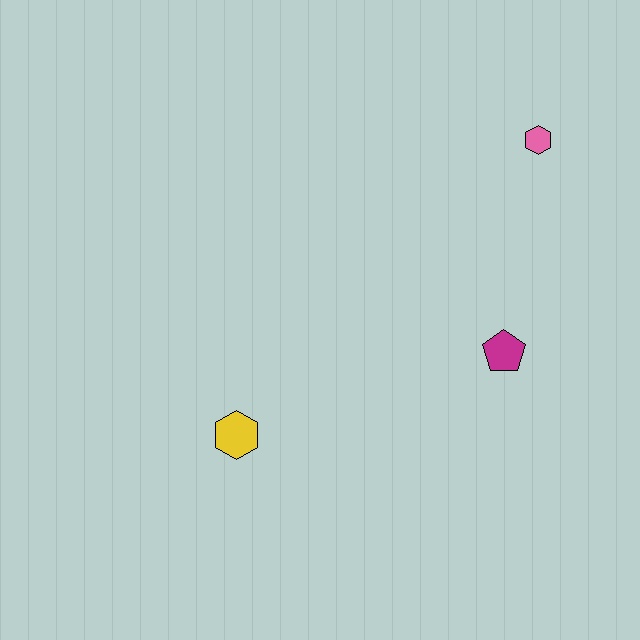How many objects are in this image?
There are 3 objects.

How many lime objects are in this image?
There are no lime objects.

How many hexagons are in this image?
There are 2 hexagons.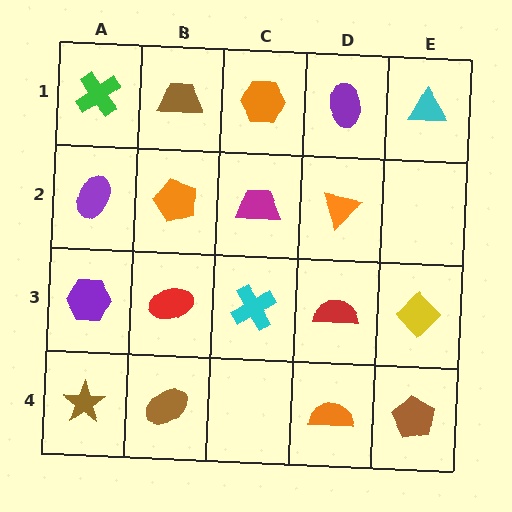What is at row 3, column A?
A purple hexagon.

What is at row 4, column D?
An orange semicircle.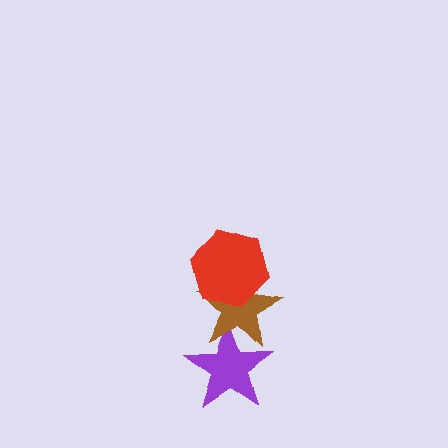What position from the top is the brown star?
The brown star is 2nd from the top.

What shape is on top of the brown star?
The red hexagon is on top of the brown star.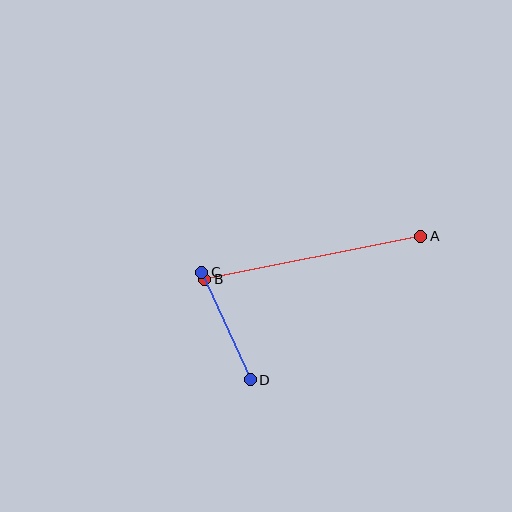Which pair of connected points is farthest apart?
Points A and B are farthest apart.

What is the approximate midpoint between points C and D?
The midpoint is at approximately (226, 326) pixels.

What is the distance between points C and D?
The distance is approximately 118 pixels.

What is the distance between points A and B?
The distance is approximately 220 pixels.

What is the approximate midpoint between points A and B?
The midpoint is at approximately (313, 258) pixels.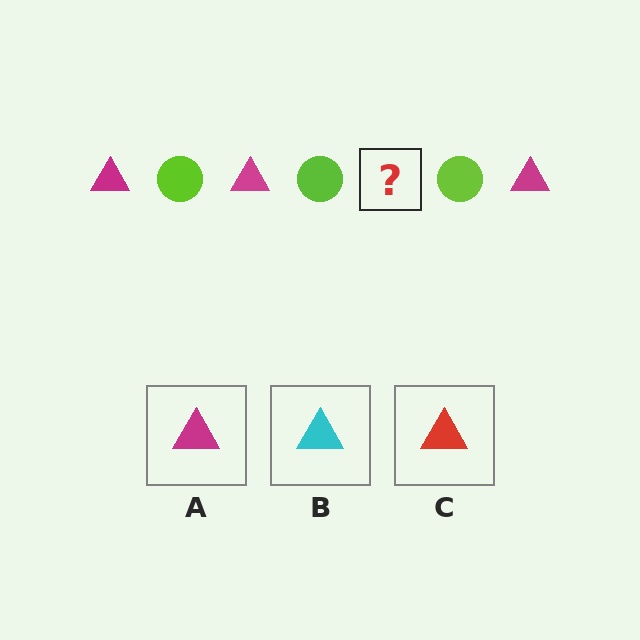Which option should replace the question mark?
Option A.